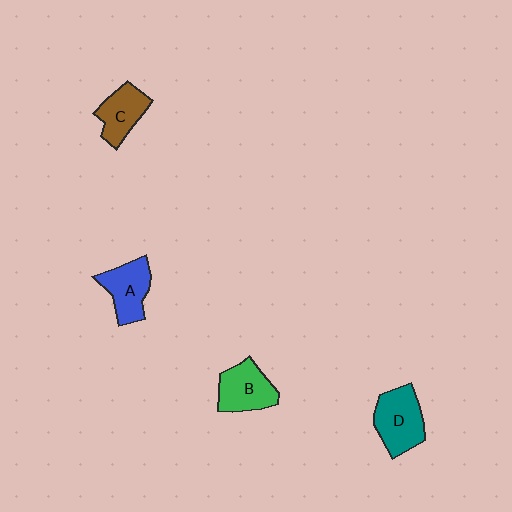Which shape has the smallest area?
Shape C (brown).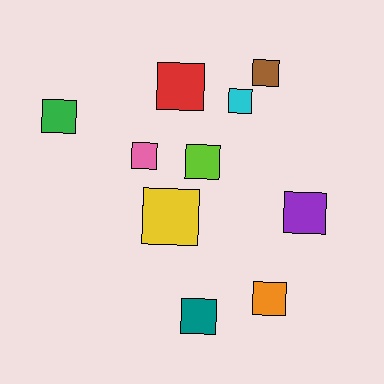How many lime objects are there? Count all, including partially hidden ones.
There is 1 lime object.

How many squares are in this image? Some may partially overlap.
There are 10 squares.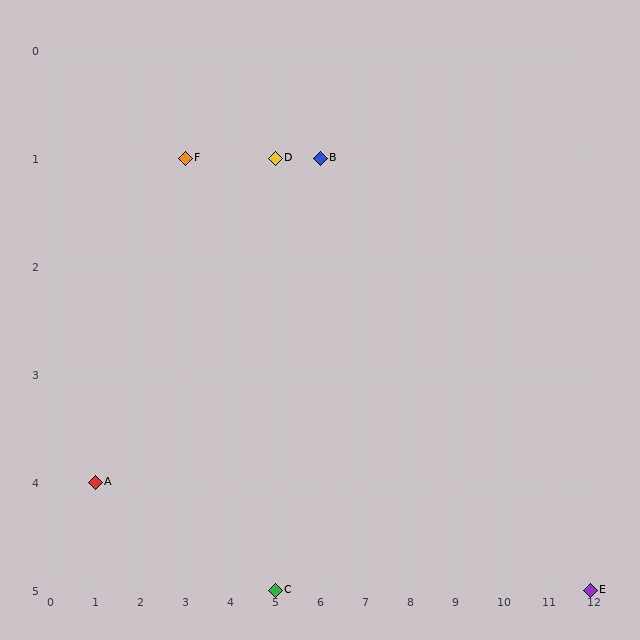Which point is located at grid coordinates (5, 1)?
Point D is at (5, 1).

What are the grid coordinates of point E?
Point E is at grid coordinates (12, 5).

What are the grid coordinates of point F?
Point F is at grid coordinates (3, 1).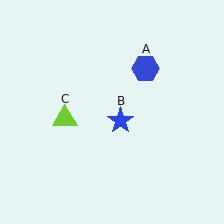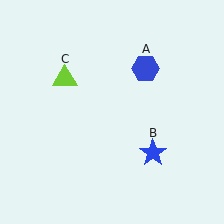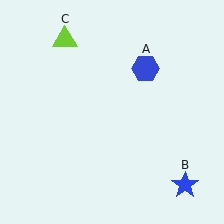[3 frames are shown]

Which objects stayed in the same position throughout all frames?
Blue hexagon (object A) remained stationary.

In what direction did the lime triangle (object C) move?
The lime triangle (object C) moved up.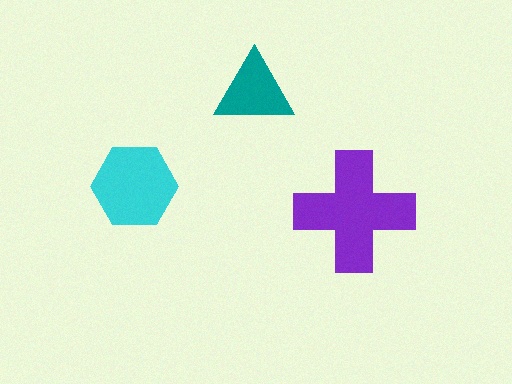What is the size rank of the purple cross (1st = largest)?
1st.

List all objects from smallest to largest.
The teal triangle, the cyan hexagon, the purple cross.